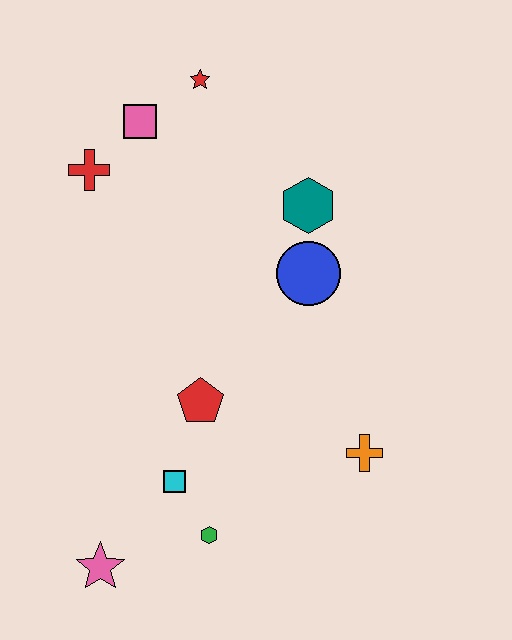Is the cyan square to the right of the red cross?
Yes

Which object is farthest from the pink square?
The pink star is farthest from the pink square.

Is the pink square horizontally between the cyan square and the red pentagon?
No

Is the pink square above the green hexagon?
Yes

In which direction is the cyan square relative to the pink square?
The cyan square is below the pink square.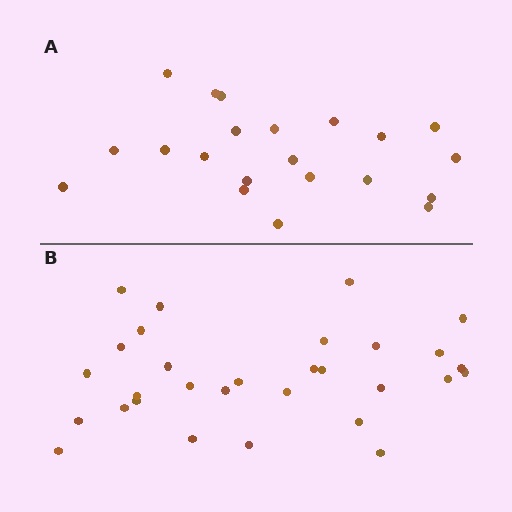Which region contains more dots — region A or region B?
Region B (the bottom region) has more dots.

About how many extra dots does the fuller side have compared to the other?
Region B has roughly 8 or so more dots than region A.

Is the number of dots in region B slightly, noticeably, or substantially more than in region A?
Region B has noticeably more, but not dramatically so. The ratio is roughly 1.4 to 1.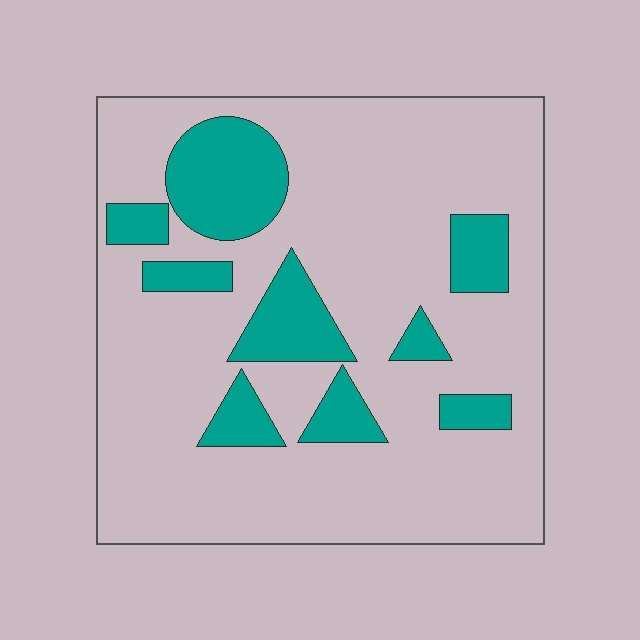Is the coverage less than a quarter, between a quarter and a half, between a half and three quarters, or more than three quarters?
Less than a quarter.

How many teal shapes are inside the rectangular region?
9.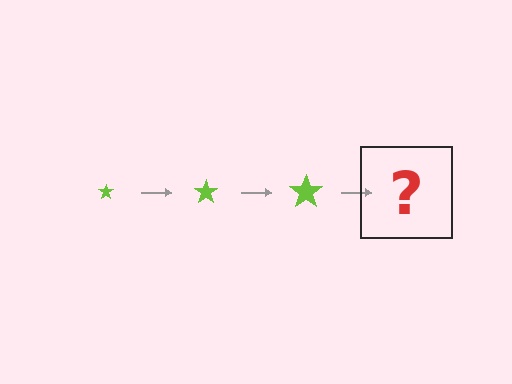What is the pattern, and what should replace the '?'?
The pattern is that the star gets progressively larger each step. The '?' should be a lime star, larger than the previous one.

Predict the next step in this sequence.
The next step is a lime star, larger than the previous one.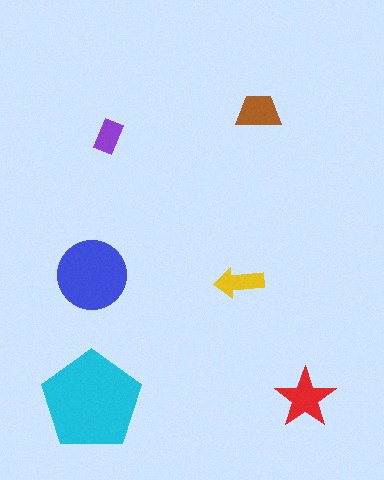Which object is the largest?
The cyan pentagon.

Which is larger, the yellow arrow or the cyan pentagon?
The cyan pentagon.